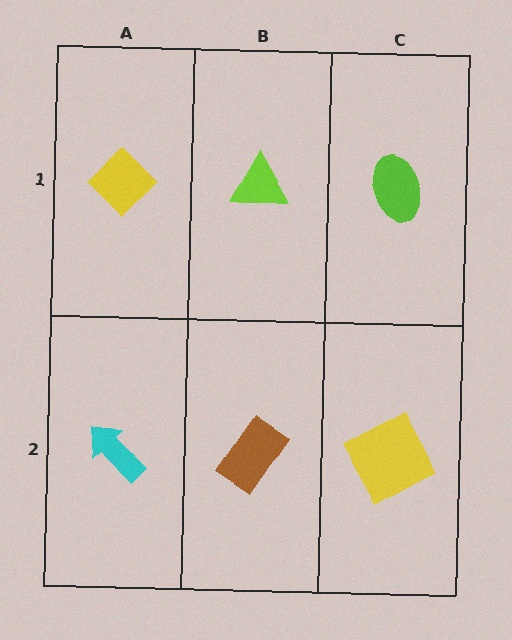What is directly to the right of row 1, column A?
A lime triangle.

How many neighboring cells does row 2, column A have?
2.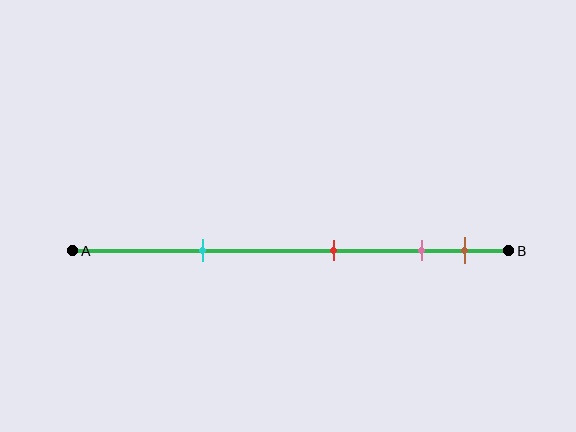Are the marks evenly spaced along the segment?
No, the marks are not evenly spaced.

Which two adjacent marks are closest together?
The pink and brown marks are the closest adjacent pair.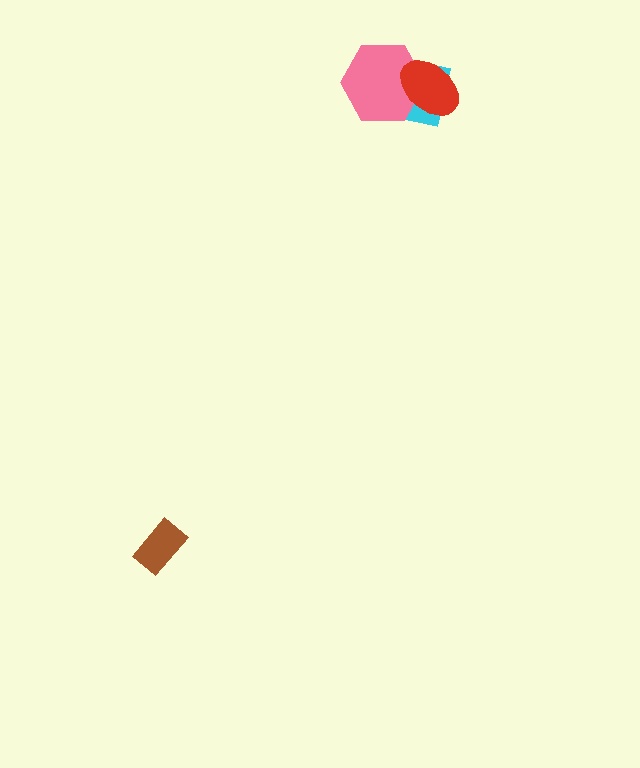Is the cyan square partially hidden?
Yes, it is partially covered by another shape.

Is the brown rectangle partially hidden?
No, no other shape covers it.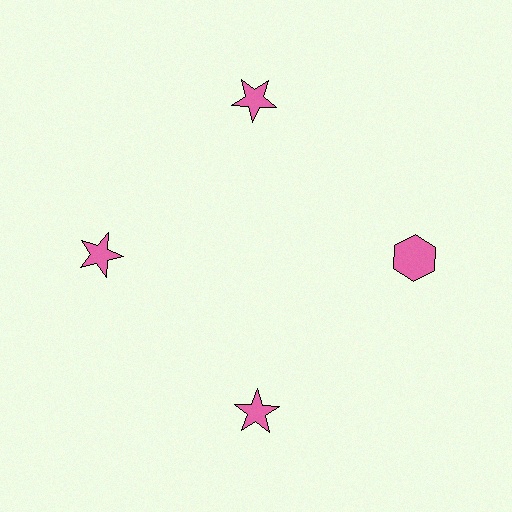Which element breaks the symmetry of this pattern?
The pink hexagon at roughly the 3 o'clock position breaks the symmetry. All other shapes are pink stars.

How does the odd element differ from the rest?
It has a different shape: hexagon instead of star.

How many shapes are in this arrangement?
There are 4 shapes arranged in a ring pattern.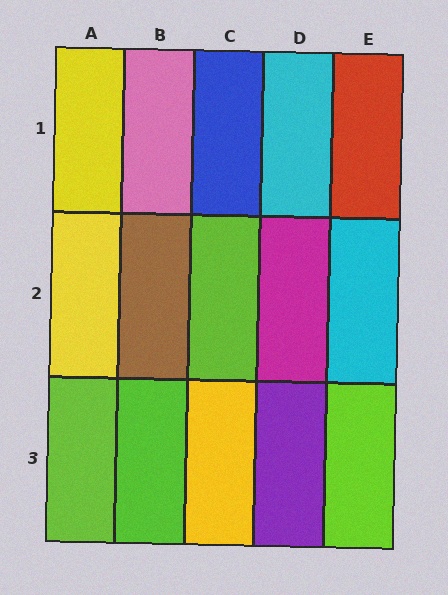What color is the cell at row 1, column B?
Pink.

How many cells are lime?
4 cells are lime.